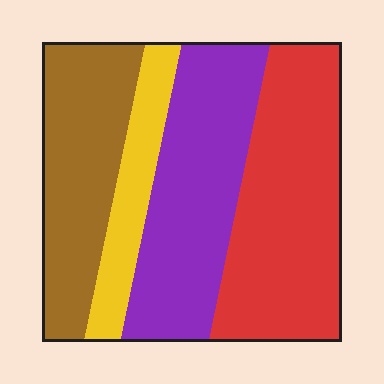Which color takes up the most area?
Red, at roughly 35%.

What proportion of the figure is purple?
Purple covers 29% of the figure.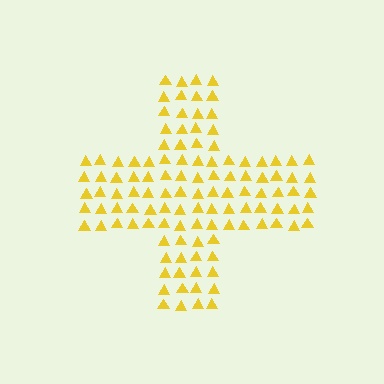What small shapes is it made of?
It is made of small triangles.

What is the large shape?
The large shape is a cross.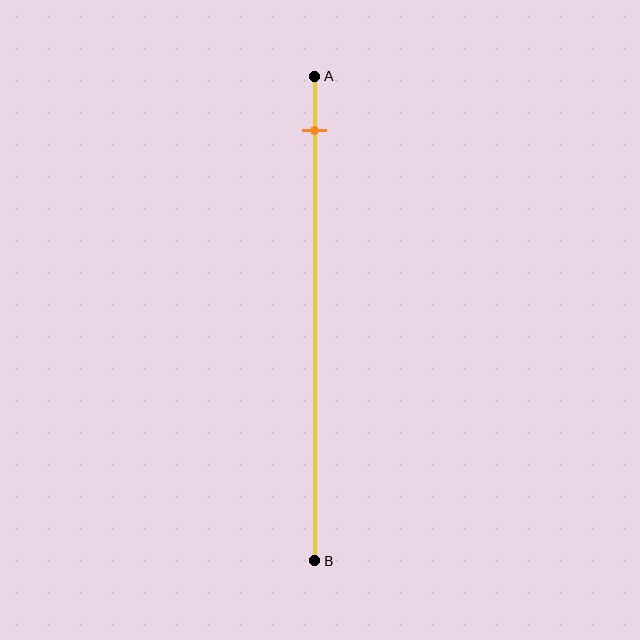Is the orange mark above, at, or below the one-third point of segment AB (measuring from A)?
The orange mark is above the one-third point of segment AB.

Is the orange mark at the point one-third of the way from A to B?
No, the mark is at about 10% from A, not at the 33% one-third point.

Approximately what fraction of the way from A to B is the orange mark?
The orange mark is approximately 10% of the way from A to B.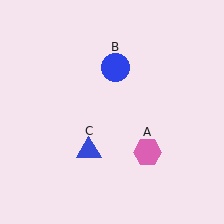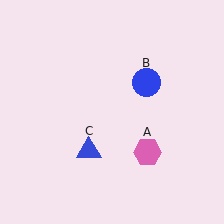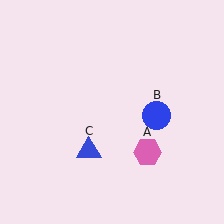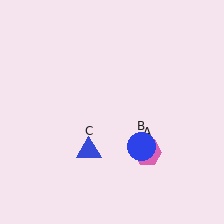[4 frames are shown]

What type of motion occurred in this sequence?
The blue circle (object B) rotated clockwise around the center of the scene.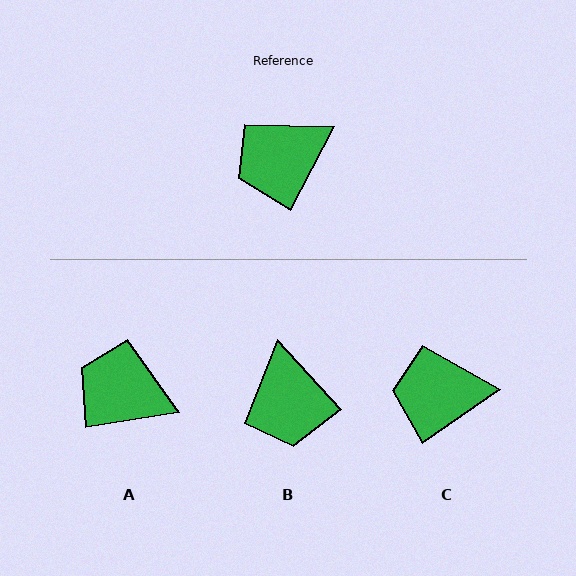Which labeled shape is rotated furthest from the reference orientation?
B, about 70 degrees away.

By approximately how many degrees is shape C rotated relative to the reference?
Approximately 28 degrees clockwise.